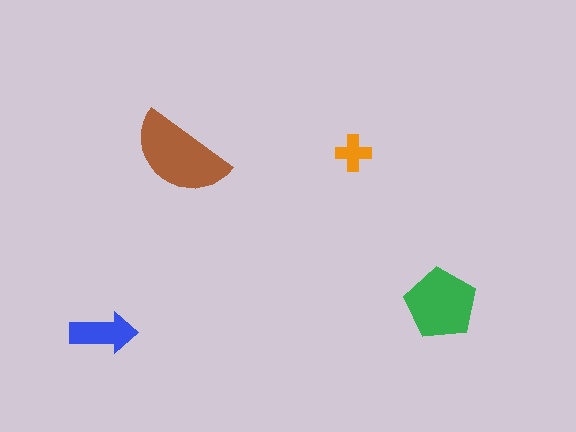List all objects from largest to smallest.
The brown semicircle, the green pentagon, the blue arrow, the orange cross.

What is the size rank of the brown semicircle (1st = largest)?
1st.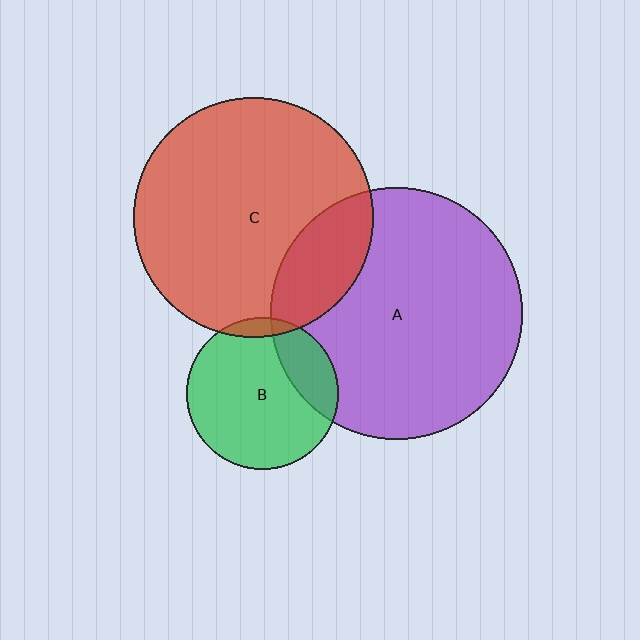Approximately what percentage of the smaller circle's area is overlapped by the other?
Approximately 20%.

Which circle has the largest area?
Circle A (purple).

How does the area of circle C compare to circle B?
Approximately 2.5 times.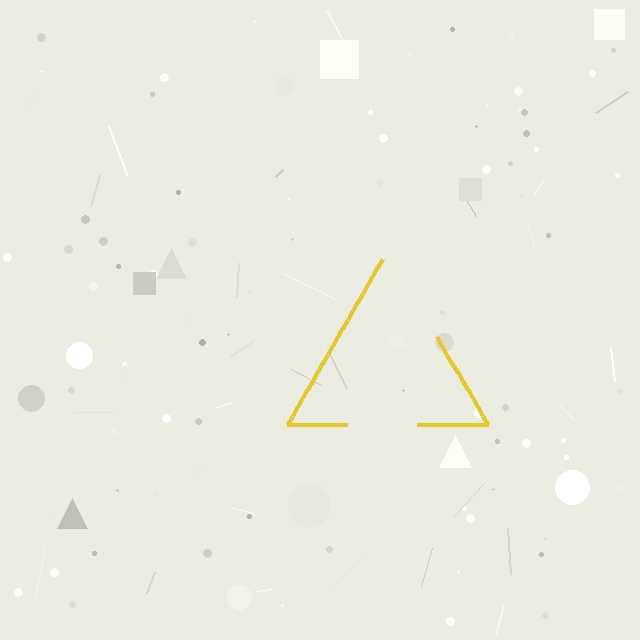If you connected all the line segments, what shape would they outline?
They would outline a triangle.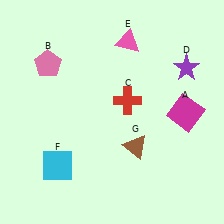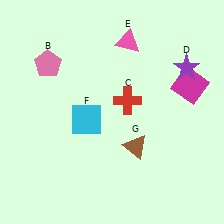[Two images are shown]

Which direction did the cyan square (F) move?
The cyan square (F) moved up.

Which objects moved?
The objects that moved are: the magenta square (A), the cyan square (F).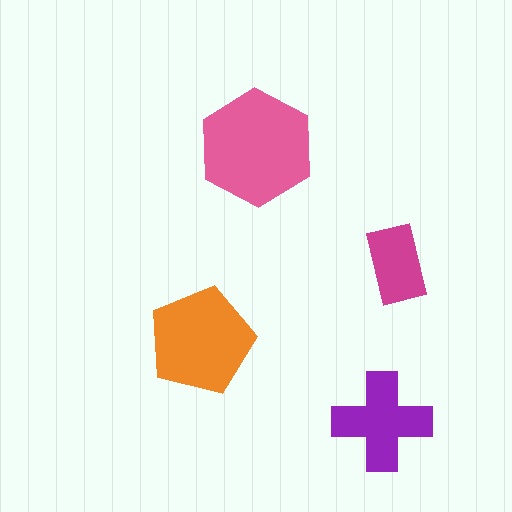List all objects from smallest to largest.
The magenta rectangle, the purple cross, the orange pentagon, the pink hexagon.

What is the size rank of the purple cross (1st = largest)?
3rd.